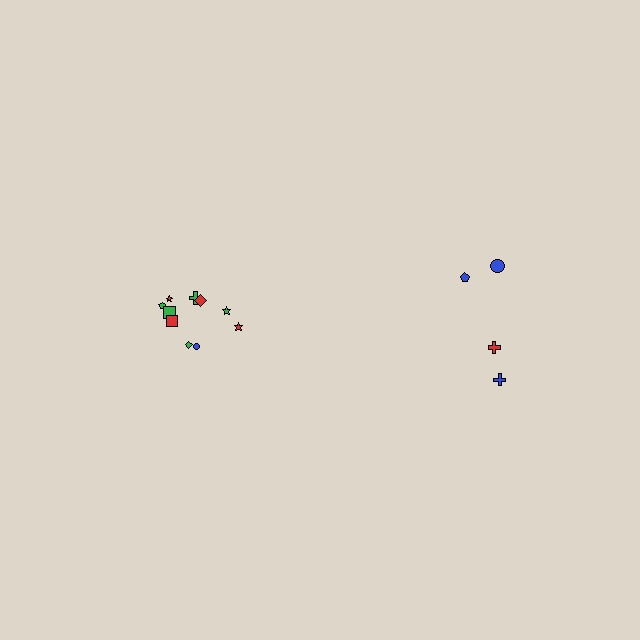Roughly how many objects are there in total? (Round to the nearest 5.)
Roughly 15 objects in total.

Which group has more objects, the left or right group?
The left group.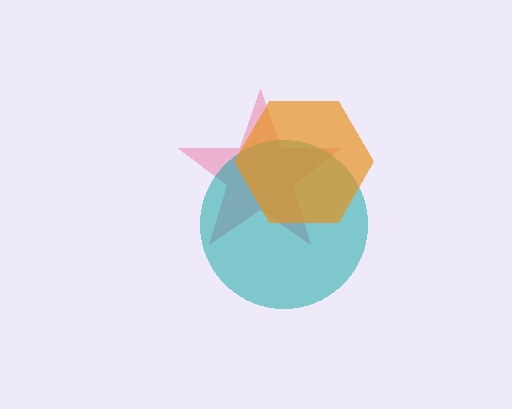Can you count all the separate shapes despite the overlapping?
Yes, there are 3 separate shapes.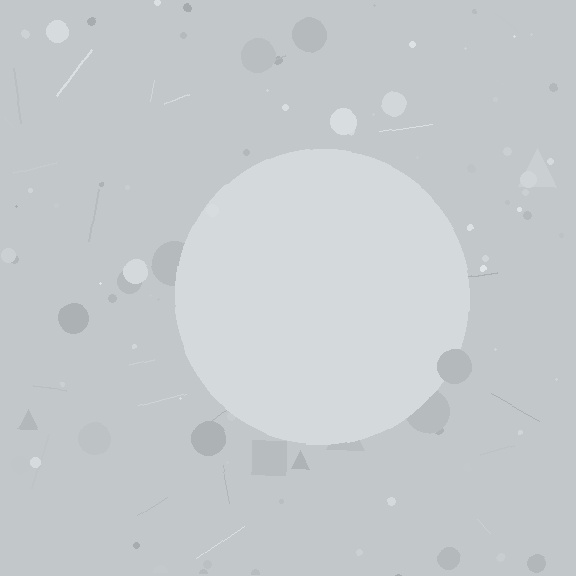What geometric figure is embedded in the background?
A circle is embedded in the background.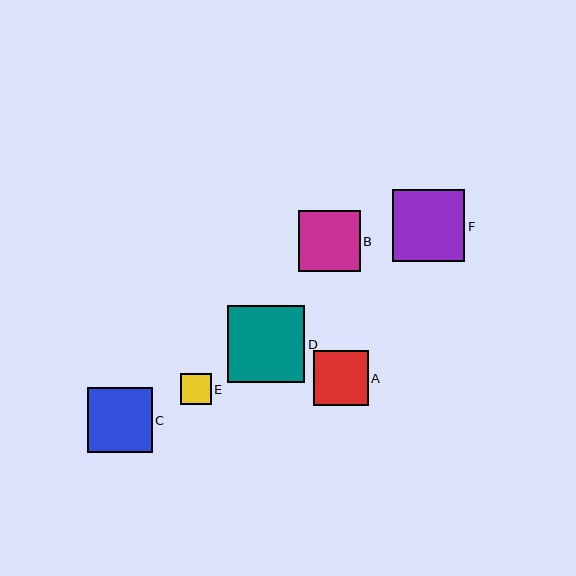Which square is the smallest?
Square E is the smallest with a size of approximately 31 pixels.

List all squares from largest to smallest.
From largest to smallest: D, F, C, B, A, E.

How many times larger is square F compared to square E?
Square F is approximately 2.3 times the size of square E.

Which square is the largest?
Square D is the largest with a size of approximately 77 pixels.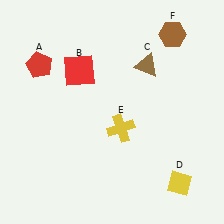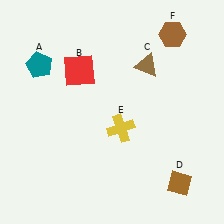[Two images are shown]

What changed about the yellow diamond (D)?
In Image 1, D is yellow. In Image 2, it changed to brown.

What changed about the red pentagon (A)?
In Image 1, A is red. In Image 2, it changed to teal.